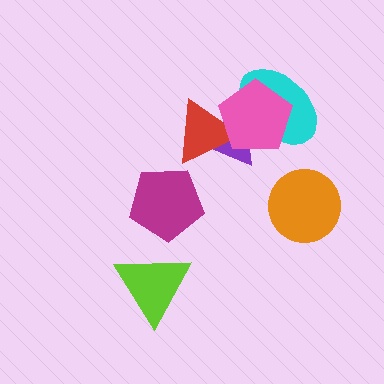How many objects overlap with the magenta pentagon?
0 objects overlap with the magenta pentagon.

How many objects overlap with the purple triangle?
3 objects overlap with the purple triangle.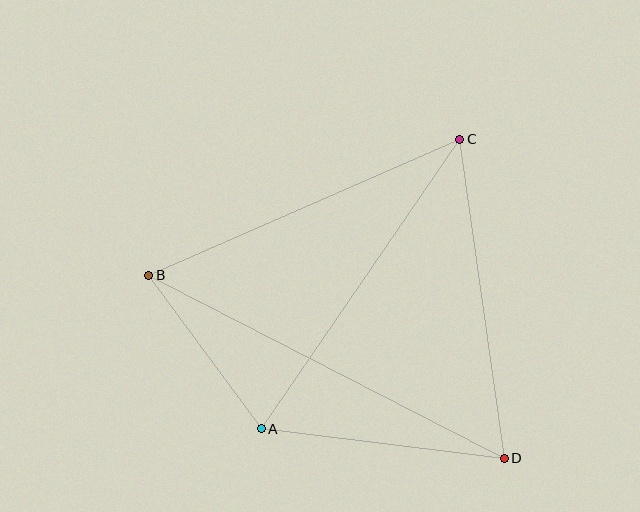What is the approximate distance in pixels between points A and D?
The distance between A and D is approximately 245 pixels.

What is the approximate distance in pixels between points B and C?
The distance between B and C is approximately 340 pixels.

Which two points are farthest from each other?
Points B and D are farthest from each other.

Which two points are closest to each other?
Points A and B are closest to each other.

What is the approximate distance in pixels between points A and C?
The distance between A and C is approximately 351 pixels.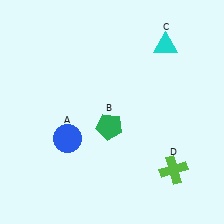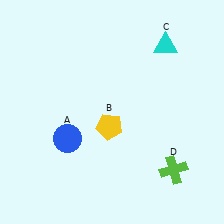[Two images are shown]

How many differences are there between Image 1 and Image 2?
There is 1 difference between the two images.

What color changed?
The pentagon (B) changed from green in Image 1 to yellow in Image 2.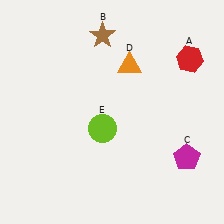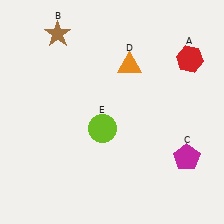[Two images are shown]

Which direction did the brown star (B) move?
The brown star (B) moved left.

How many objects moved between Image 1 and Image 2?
1 object moved between the two images.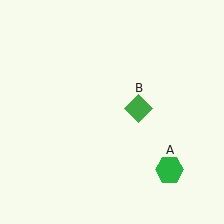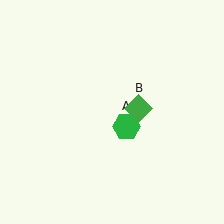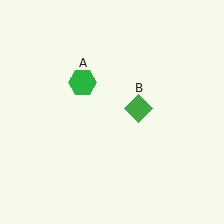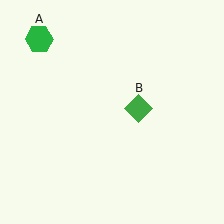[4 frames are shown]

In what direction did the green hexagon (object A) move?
The green hexagon (object A) moved up and to the left.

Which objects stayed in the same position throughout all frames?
Green diamond (object B) remained stationary.